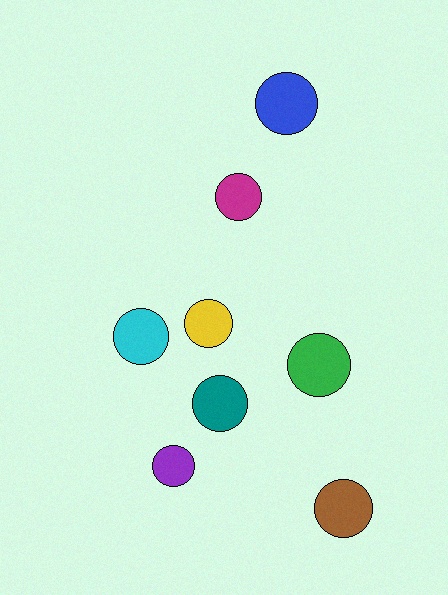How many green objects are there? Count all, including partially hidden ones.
There is 1 green object.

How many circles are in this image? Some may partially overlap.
There are 8 circles.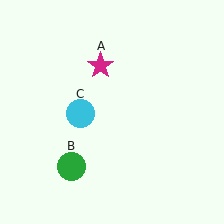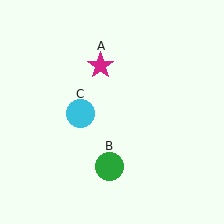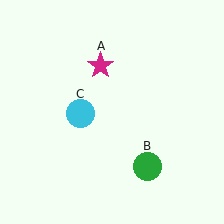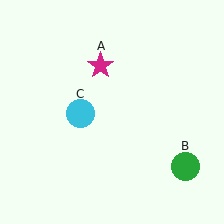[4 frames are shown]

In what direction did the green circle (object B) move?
The green circle (object B) moved right.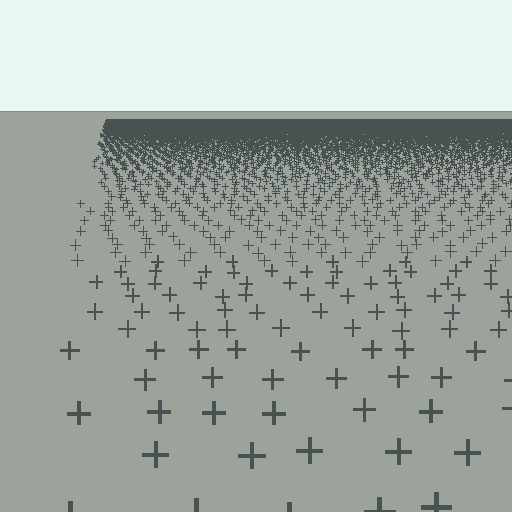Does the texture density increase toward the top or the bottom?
Density increases toward the top.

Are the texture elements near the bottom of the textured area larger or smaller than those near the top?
Larger. Near the bottom, elements are closer to the viewer and appear at a bigger on-screen size.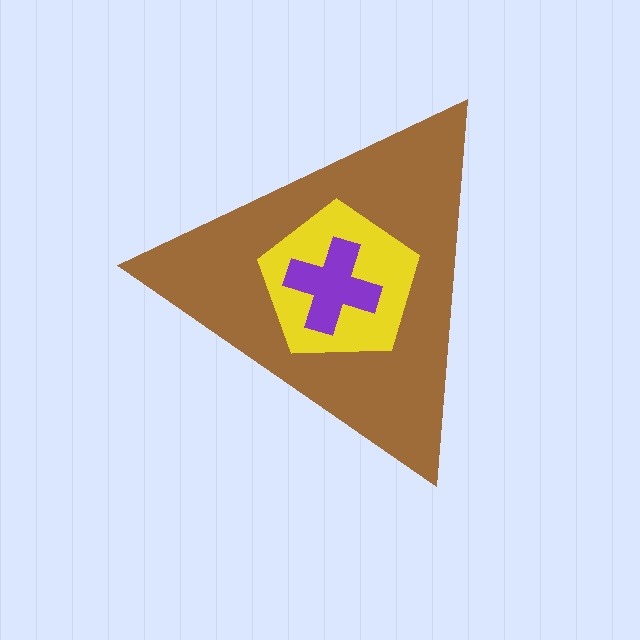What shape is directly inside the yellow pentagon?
The purple cross.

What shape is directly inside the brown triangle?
The yellow pentagon.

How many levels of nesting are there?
3.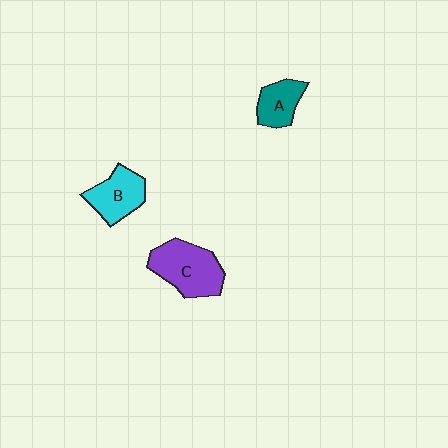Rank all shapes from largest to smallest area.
From largest to smallest: C (purple), B (cyan), A (teal).